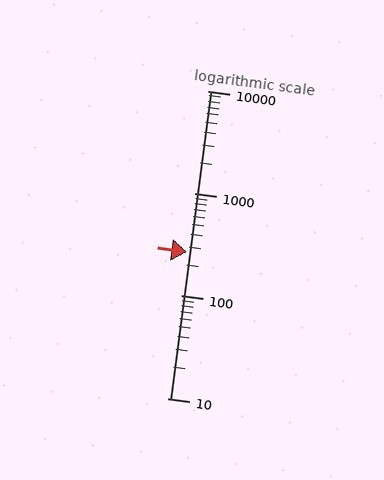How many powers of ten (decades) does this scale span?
The scale spans 3 decades, from 10 to 10000.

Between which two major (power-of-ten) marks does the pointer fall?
The pointer is between 100 and 1000.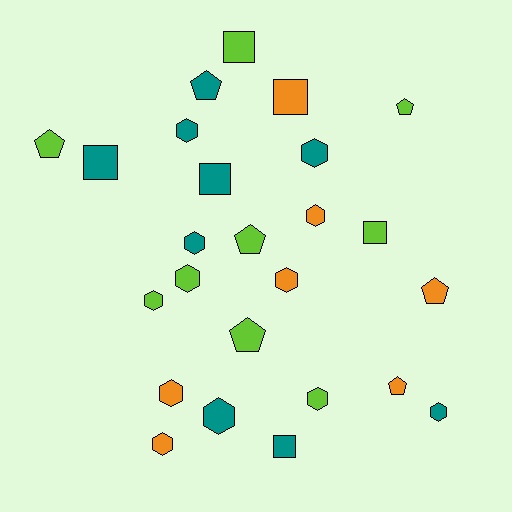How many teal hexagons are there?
There are 5 teal hexagons.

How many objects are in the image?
There are 25 objects.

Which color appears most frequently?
Lime, with 9 objects.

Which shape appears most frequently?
Hexagon, with 12 objects.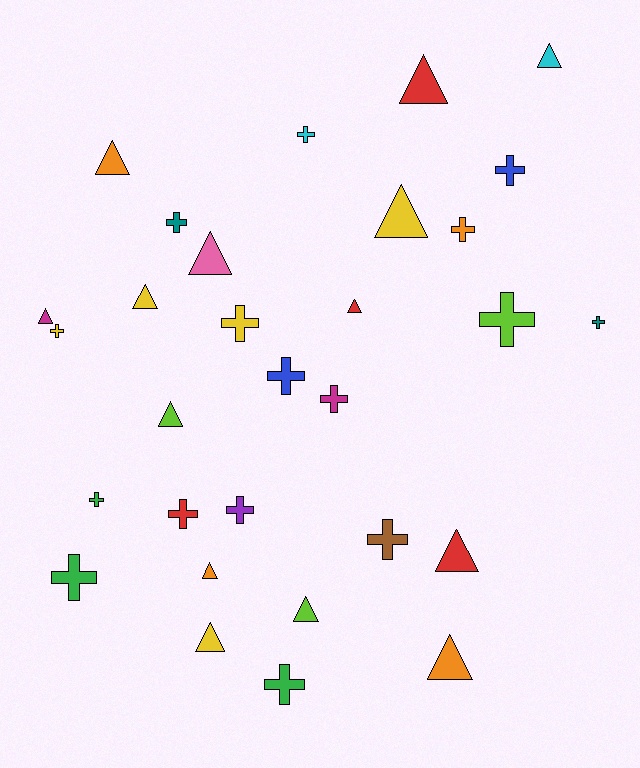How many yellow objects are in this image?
There are 5 yellow objects.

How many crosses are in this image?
There are 16 crosses.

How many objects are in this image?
There are 30 objects.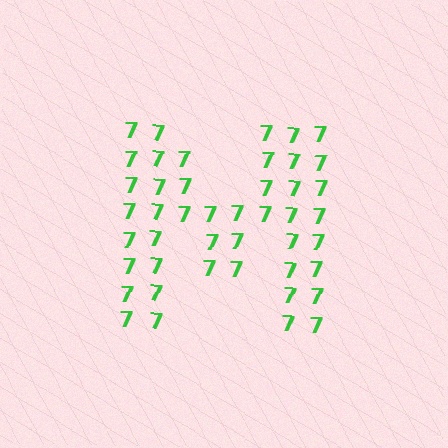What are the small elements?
The small elements are digit 7's.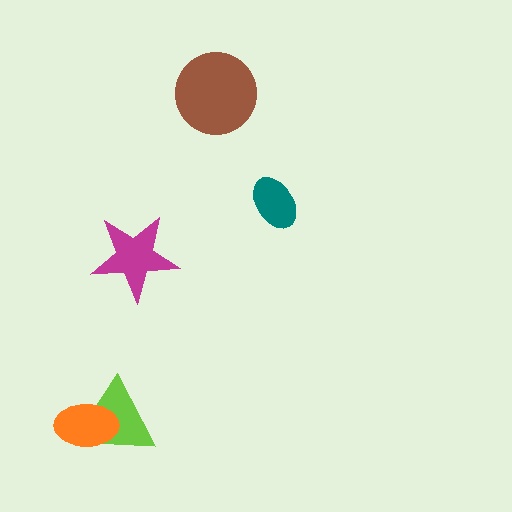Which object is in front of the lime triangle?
The orange ellipse is in front of the lime triangle.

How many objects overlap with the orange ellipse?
1 object overlaps with the orange ellipse.